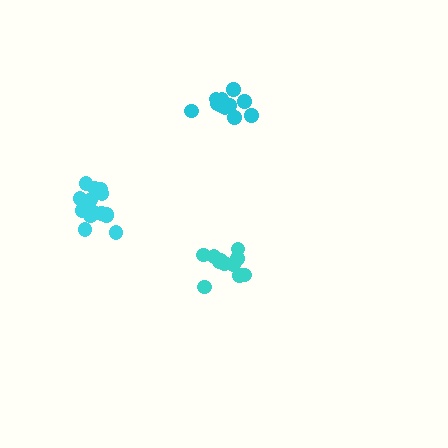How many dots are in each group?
Group 1: 11 dots, Group 2: 17 dots, Group 3: 11 dots (39 total).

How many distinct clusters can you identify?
There are 3 distinct clusters.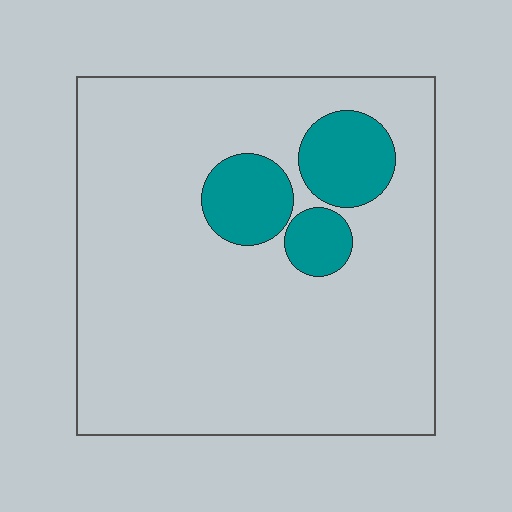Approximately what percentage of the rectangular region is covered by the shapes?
Approximately 15%.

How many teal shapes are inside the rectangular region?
3.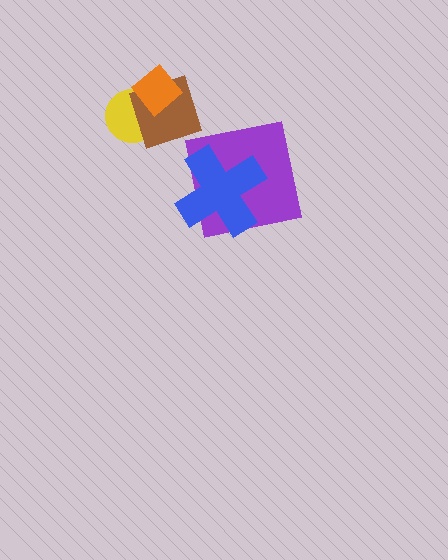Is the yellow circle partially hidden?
Yes, it is partially covered by another shape.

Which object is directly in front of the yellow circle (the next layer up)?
The brown square is directly in front of the yellow circle.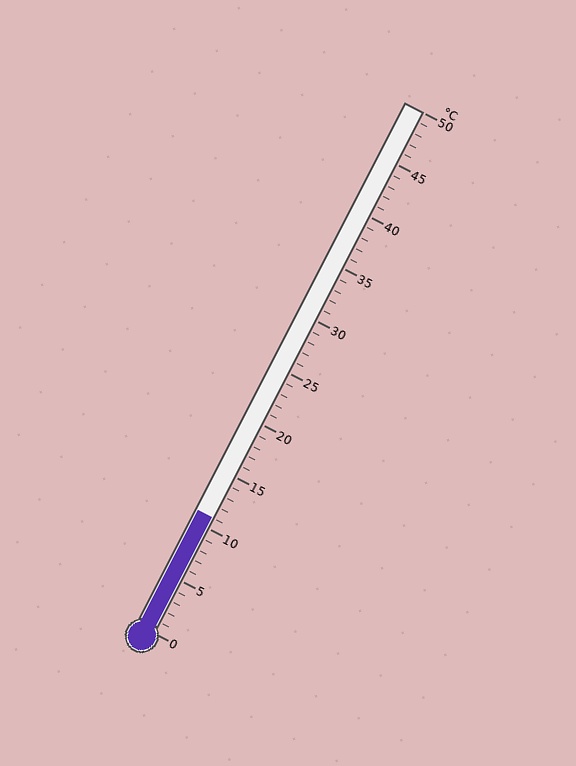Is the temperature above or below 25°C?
The temperature is below 25°C.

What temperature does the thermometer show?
The thermometer shows approximately 11°C.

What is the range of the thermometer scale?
The thermometer scale ranges from 0°C to 50°C.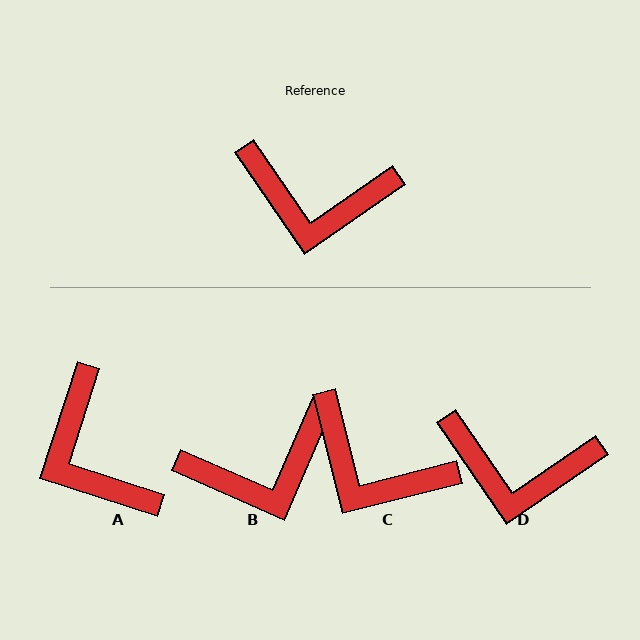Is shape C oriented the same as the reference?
No, it is off by about 20 degrees.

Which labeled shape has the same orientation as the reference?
D.